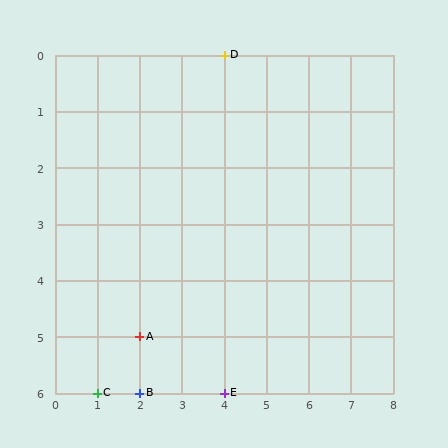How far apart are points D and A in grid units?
Points D and A are 2 columns and 5 rows apart (about 5.4 grid units diagonally).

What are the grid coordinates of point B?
Point B is at grid coordinates (2, 6).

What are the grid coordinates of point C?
Point C is at grid coordinates (1, 6).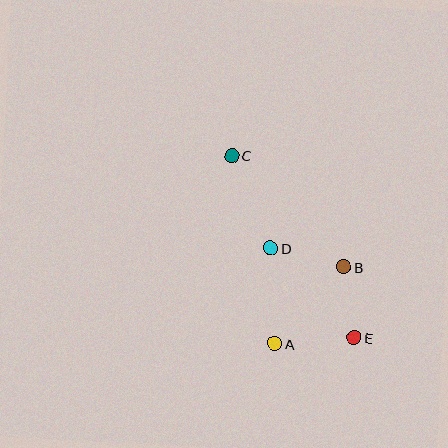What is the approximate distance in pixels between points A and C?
The distance between A and C is approximately 193 pixels.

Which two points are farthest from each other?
Points C and E are farthest from each other.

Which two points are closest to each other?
Points B and E are closest to each other.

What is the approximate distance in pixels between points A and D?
The distance between A and D is approximately 95 pixels.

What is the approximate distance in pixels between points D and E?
The distance between D and E is approximately 122 pixels.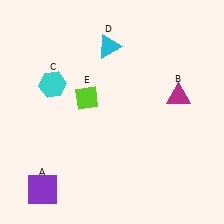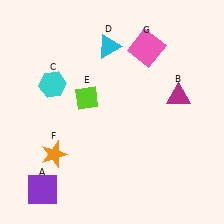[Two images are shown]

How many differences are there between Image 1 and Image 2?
There are 2 differences between the two images.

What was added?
An orange star (F), a pink square (G) were added in Image 2.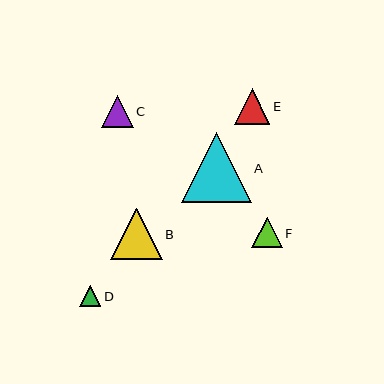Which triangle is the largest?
Triangle A is the largest with a size of approximately 70 pixels.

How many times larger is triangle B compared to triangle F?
Triangle B is approximately 1.7 times the size of triangle F.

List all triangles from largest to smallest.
From largest to smallest: A, B, E, C, F, D.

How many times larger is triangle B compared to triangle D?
Triangle B is approximately 2.4 times the size of triangle D.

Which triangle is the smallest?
Triangle D is the smallest with a size of approximately 21 pixels.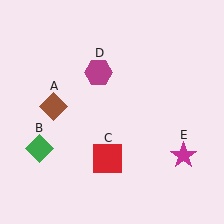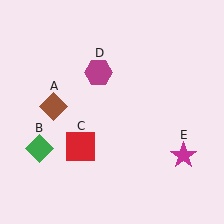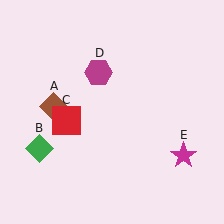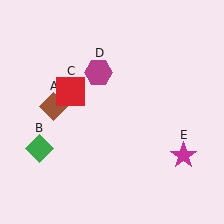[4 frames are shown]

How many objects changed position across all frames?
1 object changed position: red square (object C).